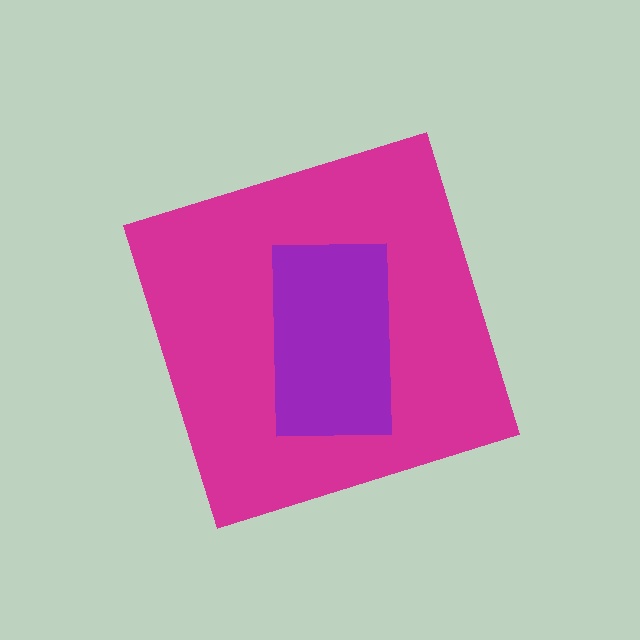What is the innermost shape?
The purple rectangle.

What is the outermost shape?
The magenta diamond.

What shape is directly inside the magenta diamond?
The purple rectangle.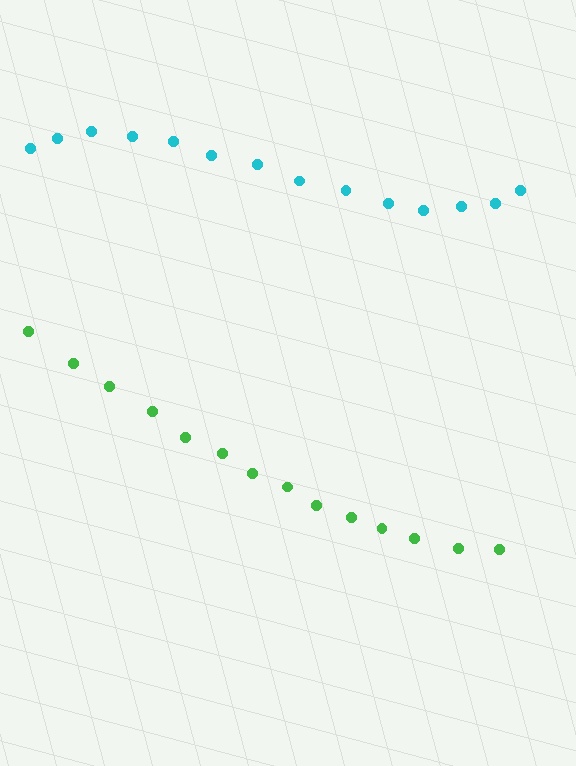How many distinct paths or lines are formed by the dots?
There are 2 distinct paths.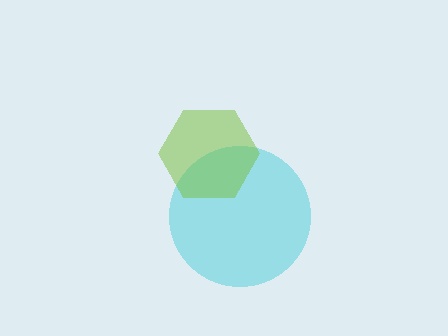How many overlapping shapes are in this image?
There are 2 overlapping shapes in the image.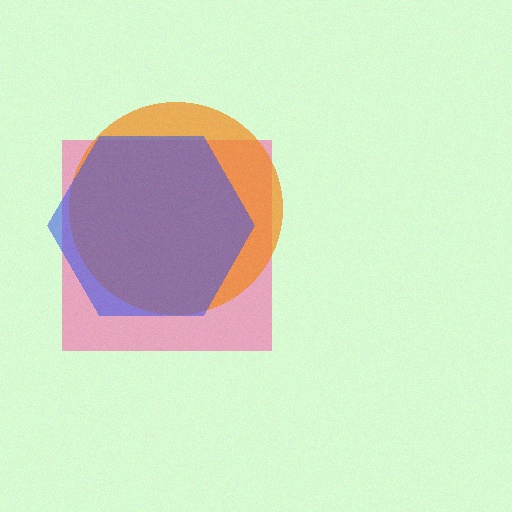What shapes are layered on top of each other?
The layered shapes are: a pink square, an orange circle, a blue hexagon.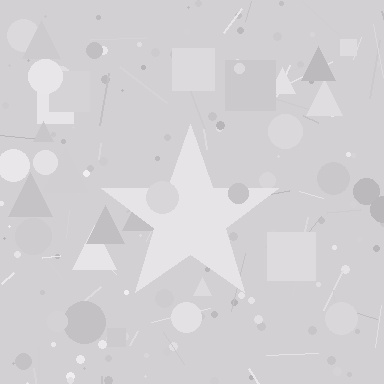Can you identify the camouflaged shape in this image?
The camouflaged shape is a star.